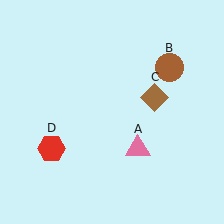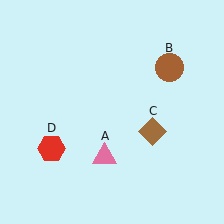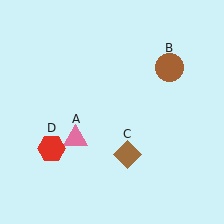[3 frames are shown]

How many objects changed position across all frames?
2 objects changed position: pink triangle (object A), brown diamond (object C).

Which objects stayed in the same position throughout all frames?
Brown circle (object B) and red hexagon (object D) remained stationary.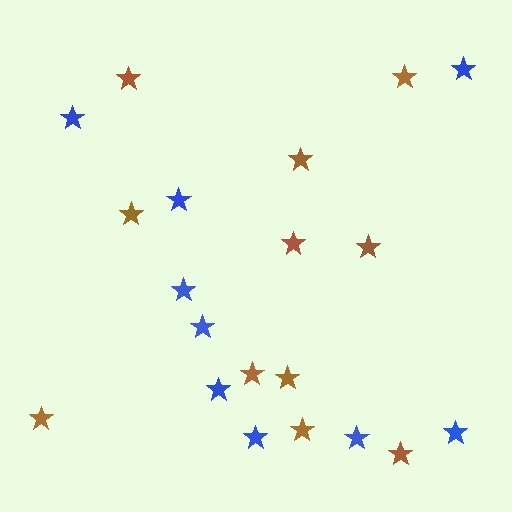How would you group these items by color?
There are 2 groups: one group of brown stars (11) and one group of blue stars (9).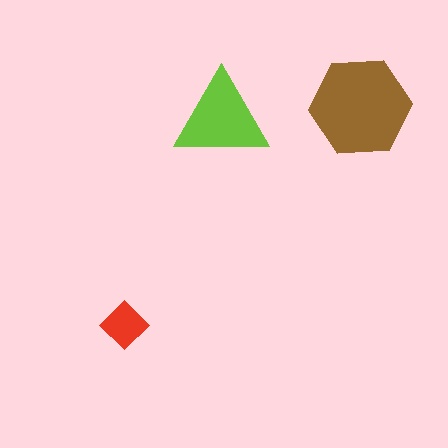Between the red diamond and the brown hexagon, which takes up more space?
The brown hexagon.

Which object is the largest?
The brown hexagon.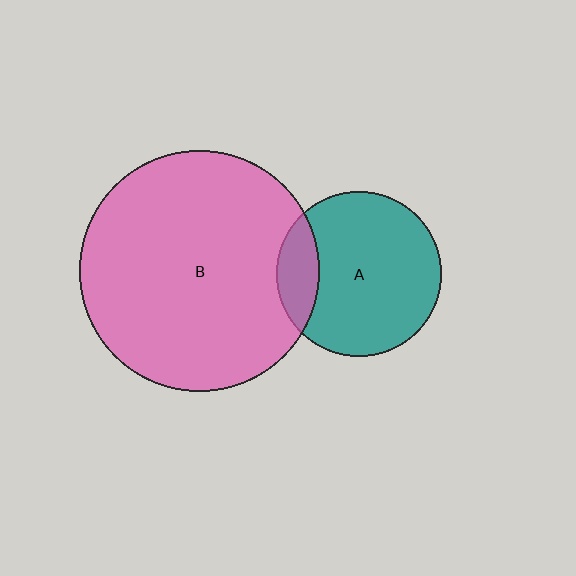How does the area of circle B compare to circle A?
Approximately 2.1 times.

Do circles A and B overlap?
Yes.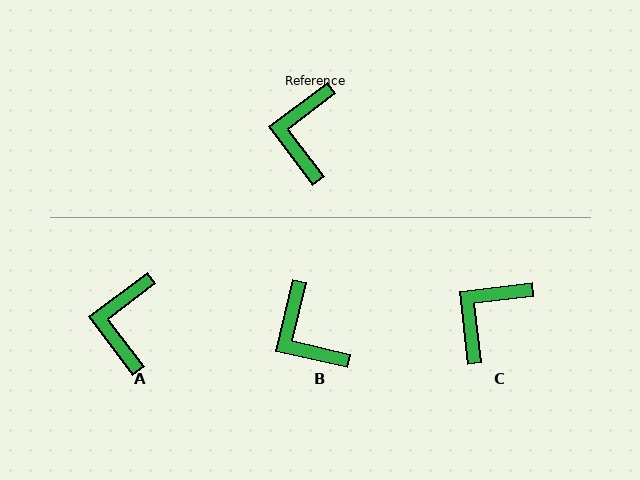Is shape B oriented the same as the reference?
No, it is off by about 40 degrees.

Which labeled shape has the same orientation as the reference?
A.